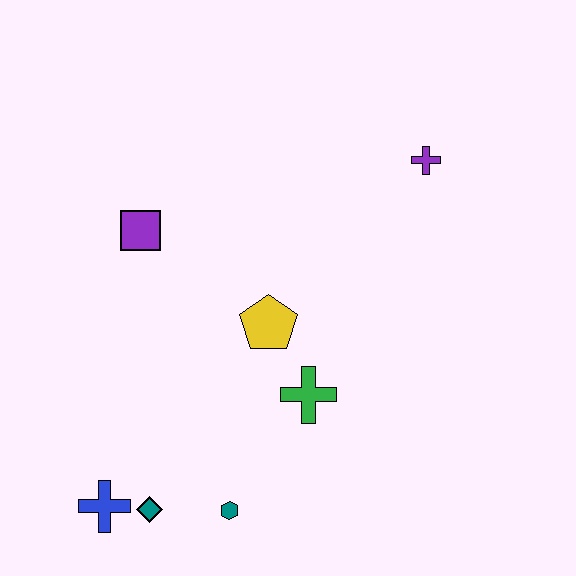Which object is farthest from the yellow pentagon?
The blue cross is farthest from the yellow pentagon.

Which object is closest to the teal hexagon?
The teal diamond is closest to the teal hexagon.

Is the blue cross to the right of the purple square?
No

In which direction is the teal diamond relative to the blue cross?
The teal diamond is to the right of the blue cross.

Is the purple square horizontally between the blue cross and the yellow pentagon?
Yes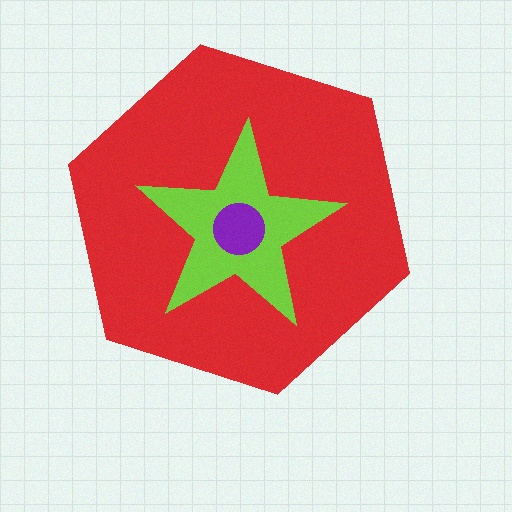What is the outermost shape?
The red hexagon.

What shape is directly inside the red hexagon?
The lime star.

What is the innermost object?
The purple circle.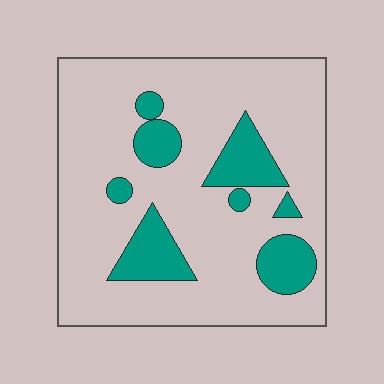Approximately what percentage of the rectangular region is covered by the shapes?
Approximately 20%.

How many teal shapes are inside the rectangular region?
8.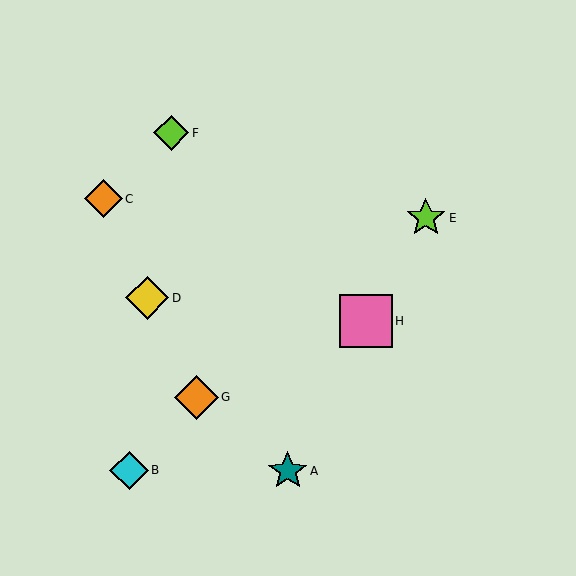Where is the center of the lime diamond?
The center of the lime diamond is at (171, 133).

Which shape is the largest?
The pink square (labeled H) is the largest.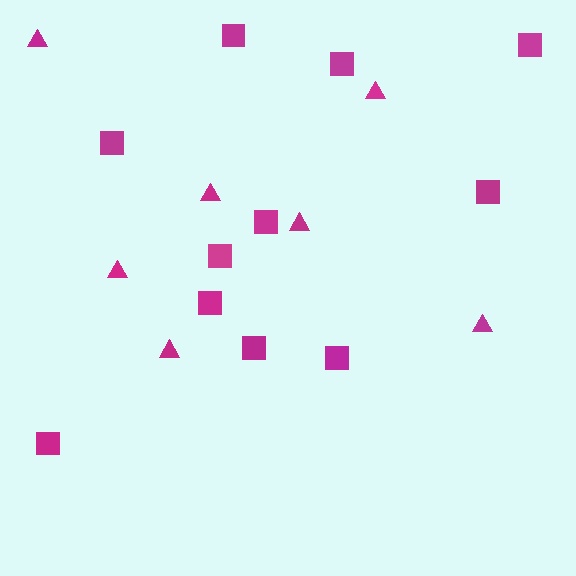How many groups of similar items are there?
There are 2 groups: one group of triangles (7) and one group of squares (11).